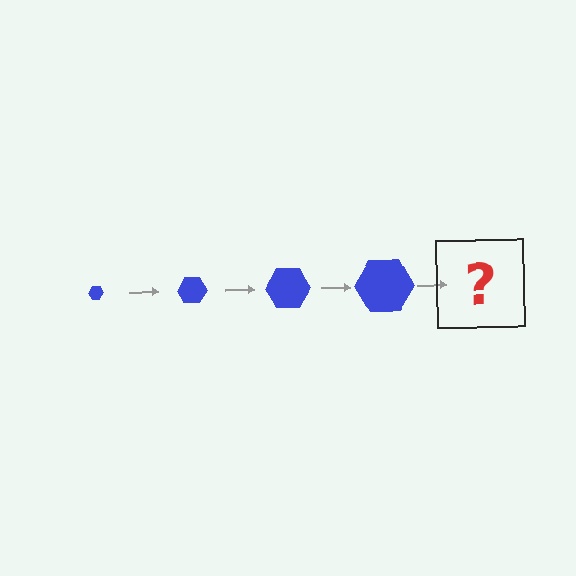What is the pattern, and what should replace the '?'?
The pattern is that the hexagon gets progressively larger each step. The '?' should be a blue hexagon, larger than the previous one.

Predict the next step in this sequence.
The next step is a blue hexagon, larger than the previous one.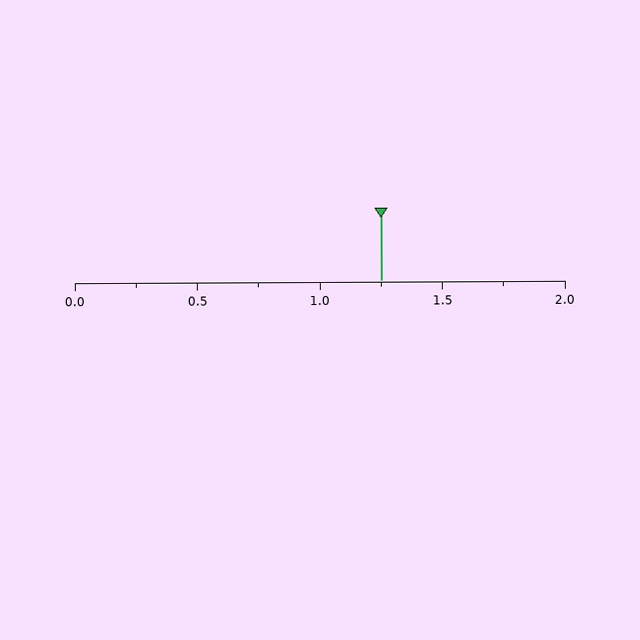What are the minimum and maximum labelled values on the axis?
The axis runs from 0.0 to 2.0.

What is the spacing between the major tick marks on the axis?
The major ticks are spaced 0.5 apart.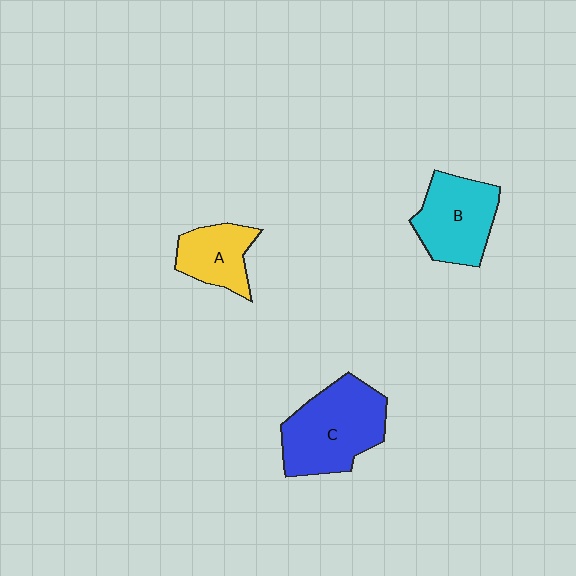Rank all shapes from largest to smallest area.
From largest to smallest: C (blue), B (cyan), A (yellow).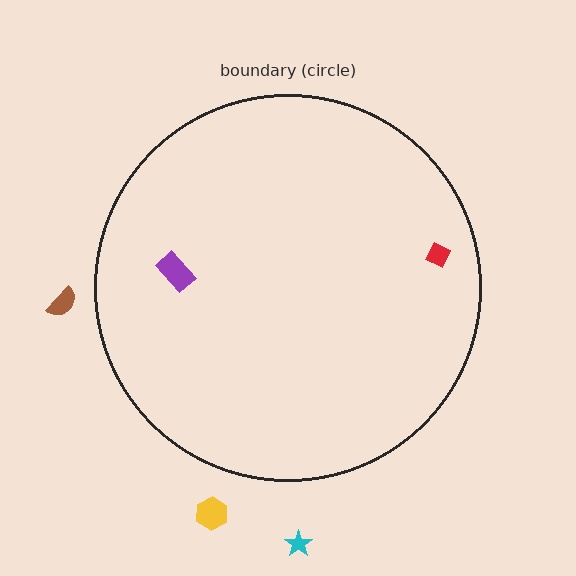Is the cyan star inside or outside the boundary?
Outside.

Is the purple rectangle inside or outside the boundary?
Inside.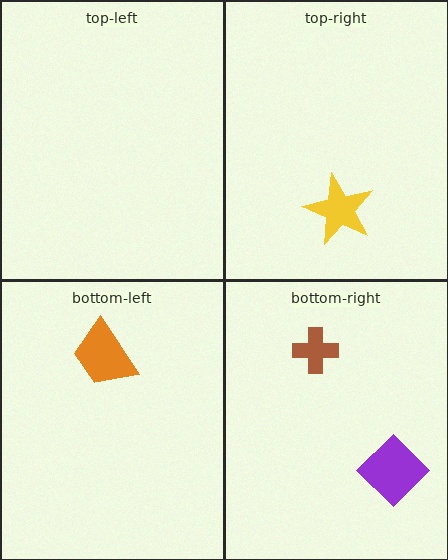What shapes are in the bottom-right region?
The brown cross, the purple diamond.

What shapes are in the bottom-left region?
The orange trapezoid.